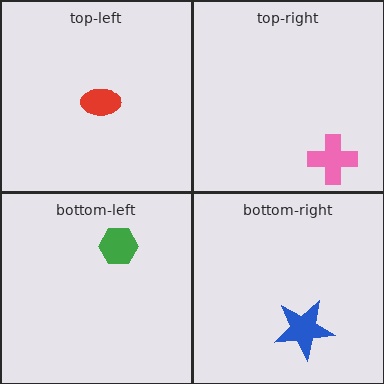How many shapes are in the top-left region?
1.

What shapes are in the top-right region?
The pink cross.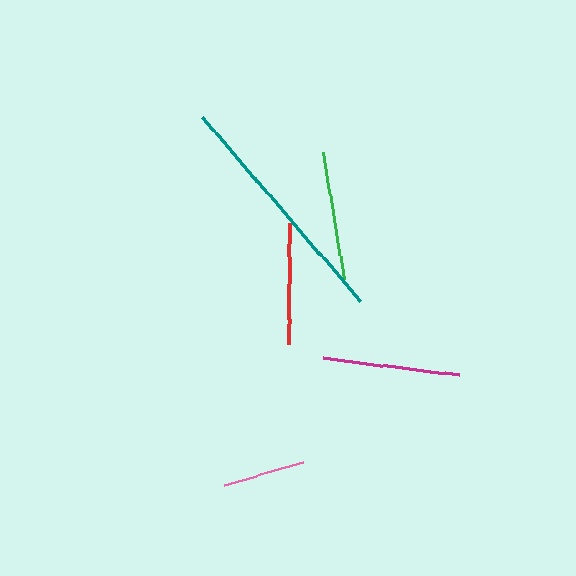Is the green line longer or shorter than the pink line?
The green line is longer than the pink line.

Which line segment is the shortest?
The pink line is the shortest at approximately 82 pixels.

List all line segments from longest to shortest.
From longest to shortest: teal, magenta, green, red, pink.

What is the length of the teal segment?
The teal segment is approximately 242 pixels long.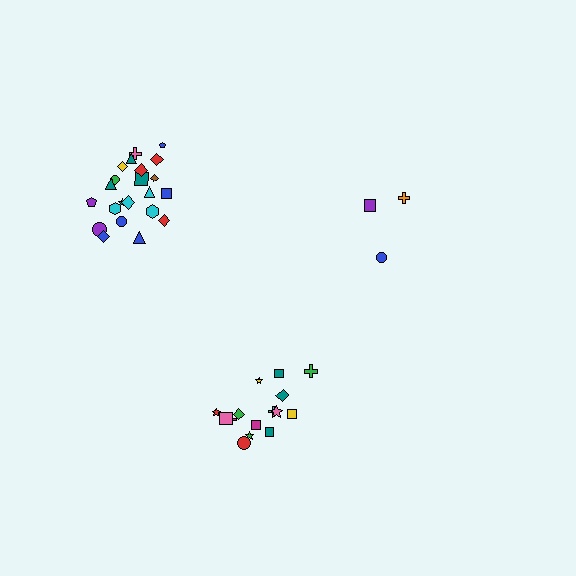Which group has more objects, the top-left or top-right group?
The top-left group.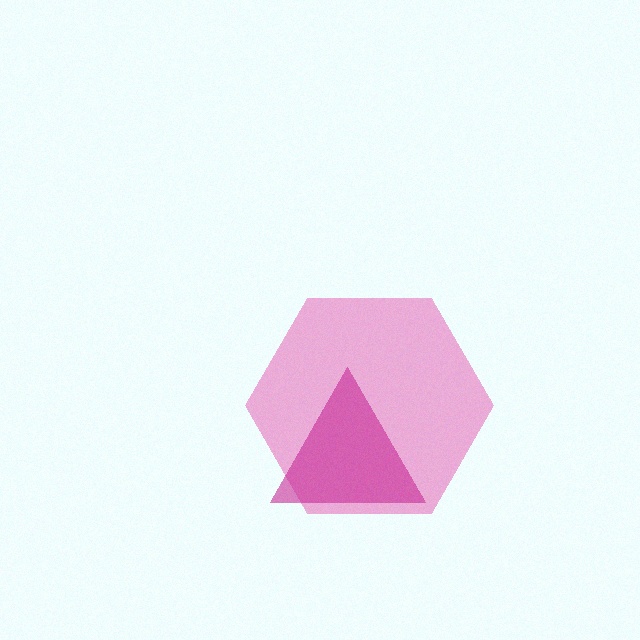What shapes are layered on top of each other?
The layered shapes are: a pink hexagon, a magenta triangle.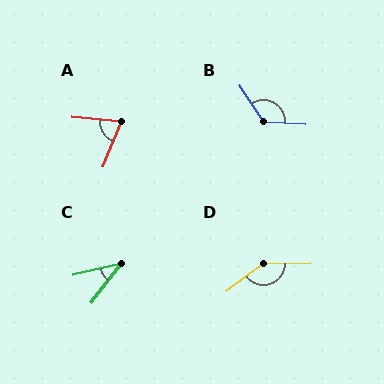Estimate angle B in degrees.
Approximately 126 degrees.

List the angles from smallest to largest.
C (40°), A (73°), B (126°), D (143°).